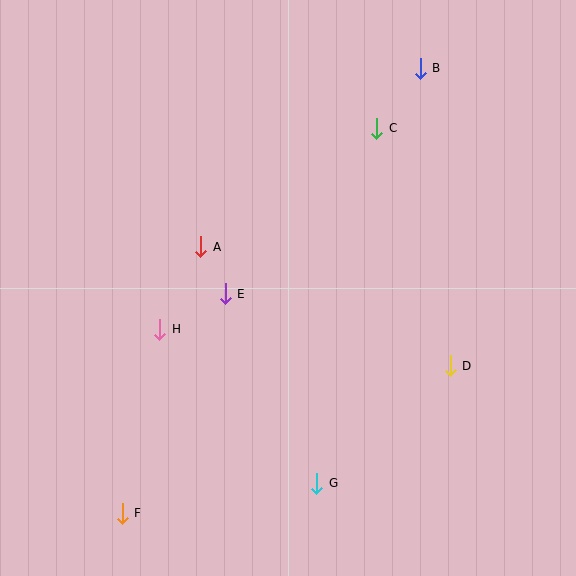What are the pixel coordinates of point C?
Point C is at (377, 128).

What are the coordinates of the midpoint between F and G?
The midpoint between F and G is at (220, 498).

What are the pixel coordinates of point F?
Point F is at (122, 513).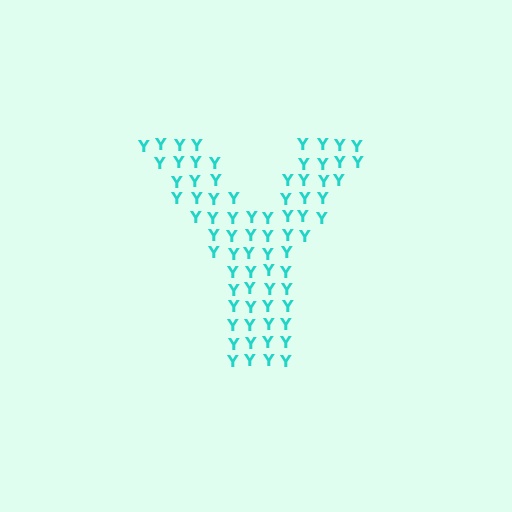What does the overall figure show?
The overall figure shows the letter Y.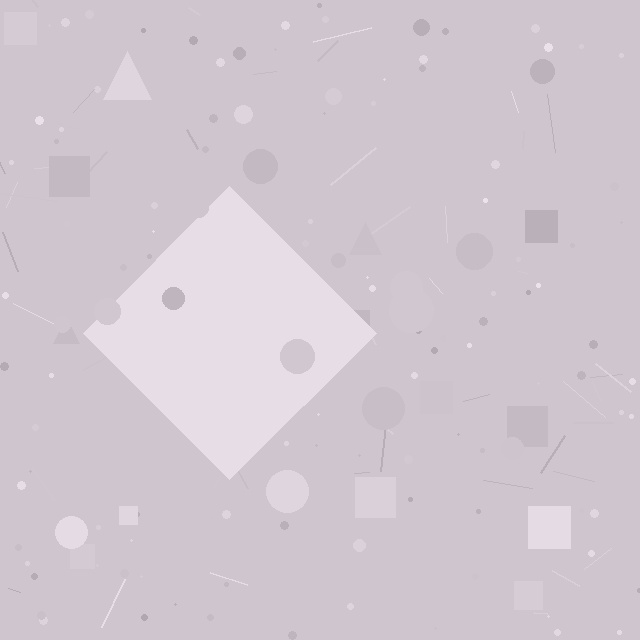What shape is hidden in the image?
A diamond is hidden in the image.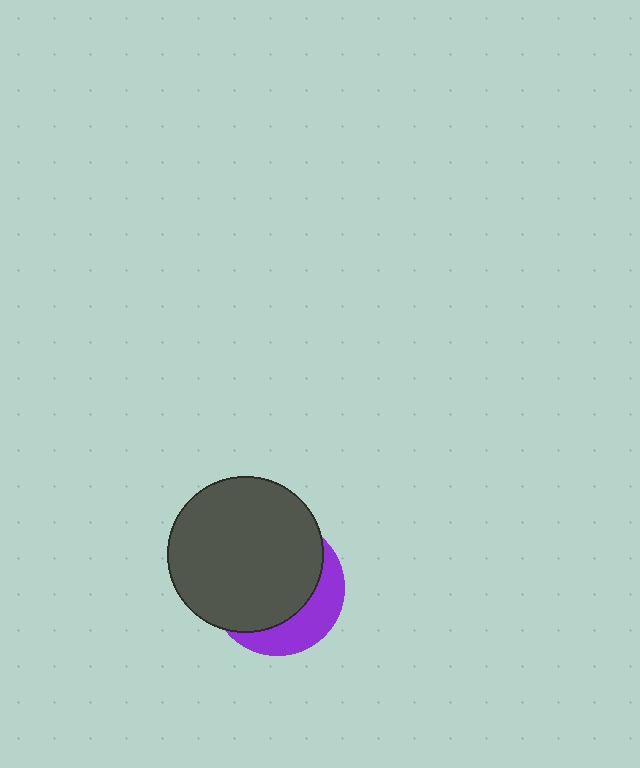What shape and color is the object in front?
The object in front is a dark gray circle.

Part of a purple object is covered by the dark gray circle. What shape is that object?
It is a circle.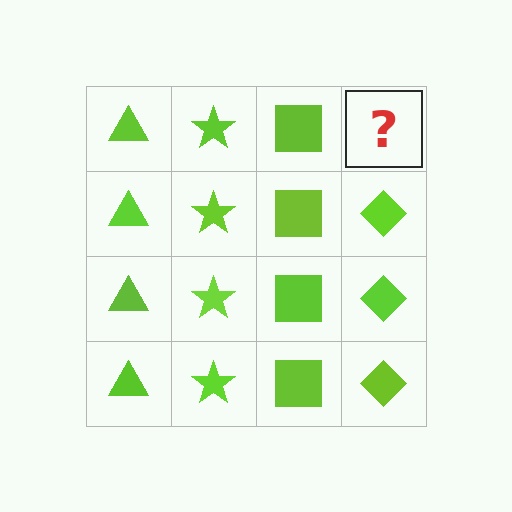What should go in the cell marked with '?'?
The missing cell should contain a lime diamond.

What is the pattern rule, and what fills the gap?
The rule is that each column has a consistent shape. The gap should be filled with a lime diamond.